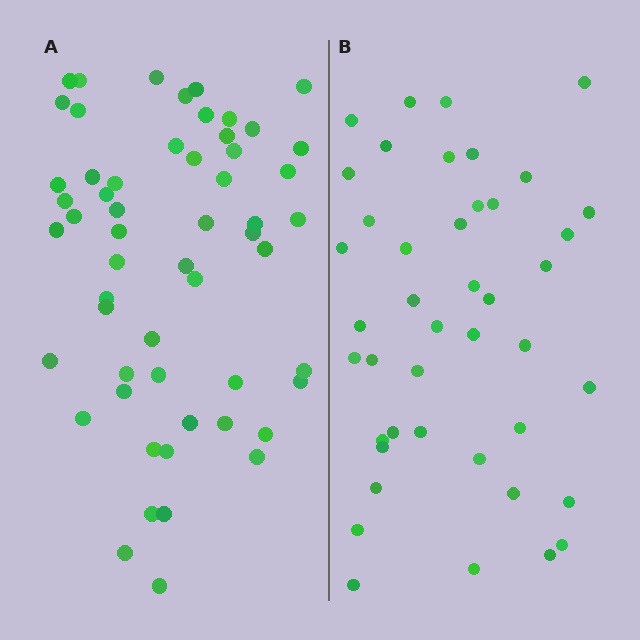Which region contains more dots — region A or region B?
Region A (the left region) has more dots.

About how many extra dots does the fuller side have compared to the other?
Region A has approximately 15 more dots than region B.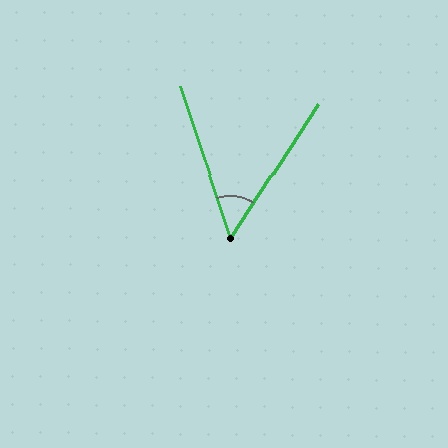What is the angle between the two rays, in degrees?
Approximately 51 degrees.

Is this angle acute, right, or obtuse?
It is acute.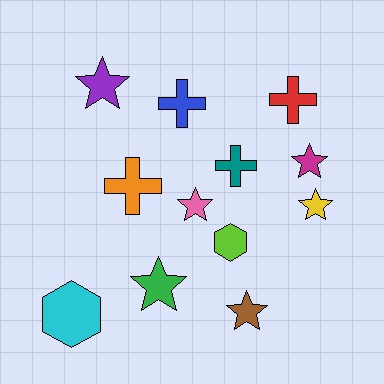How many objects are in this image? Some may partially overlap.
There are 12 objects.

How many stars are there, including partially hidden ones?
There are 6 stars.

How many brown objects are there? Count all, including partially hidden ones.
There is 1 brown object.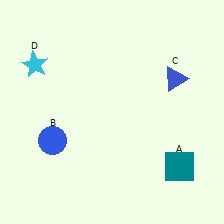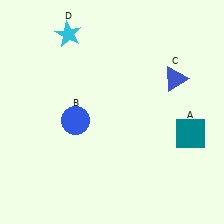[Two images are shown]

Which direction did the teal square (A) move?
The teal square (A) moved up.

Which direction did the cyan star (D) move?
The cyan star (D) moved right.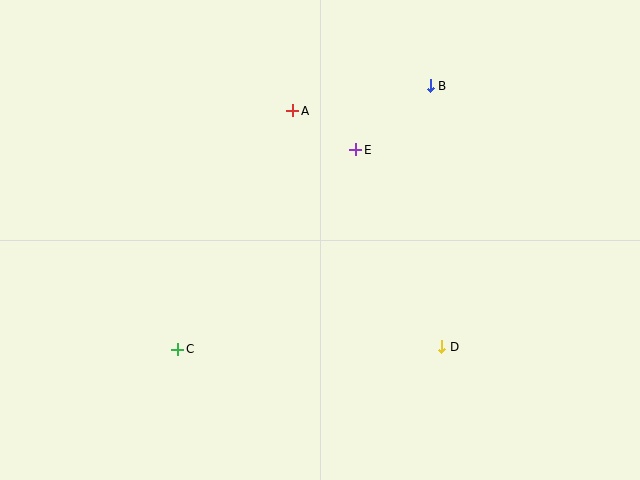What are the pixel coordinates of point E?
Point E is at (356, 150).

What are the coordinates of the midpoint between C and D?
The midpoint between C and D is at (310, 348).